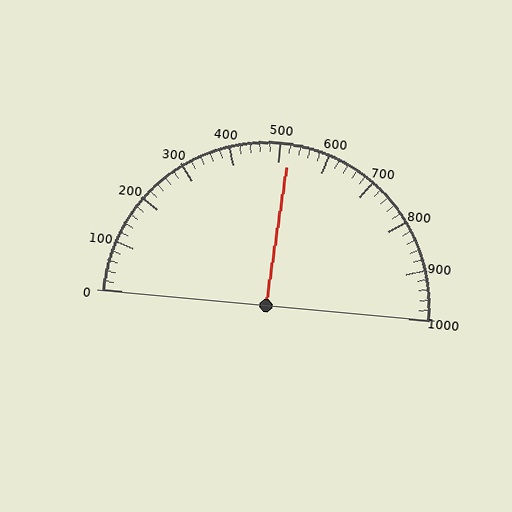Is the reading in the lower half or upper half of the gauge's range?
The reading is in the upper half of the range (0 to 1000).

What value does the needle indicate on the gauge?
The needle indicates approximately 520.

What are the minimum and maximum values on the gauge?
The gauge ranges from 0 to 1000.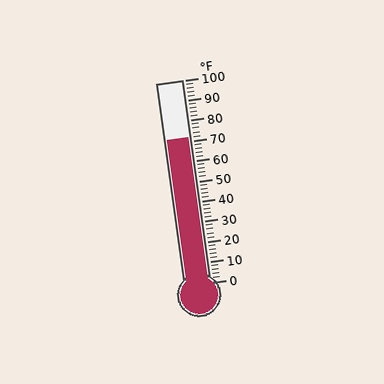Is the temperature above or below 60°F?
The temperature is above 60°F.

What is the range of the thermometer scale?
The thermometer scale ranges from 0°F to 100°F.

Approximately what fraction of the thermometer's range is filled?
The thermometer is filled to approximately 70% of its range.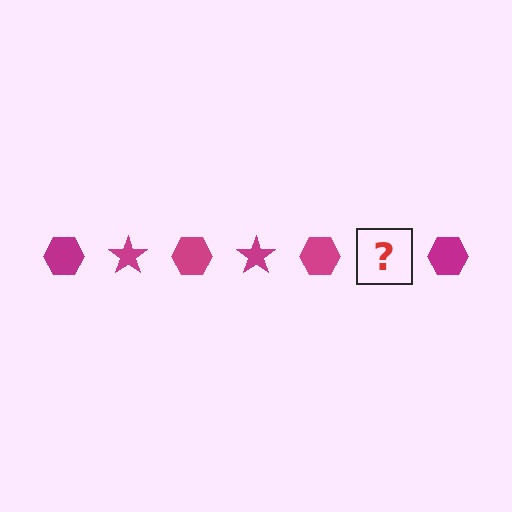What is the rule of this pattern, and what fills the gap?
The rule is that the pattern cycles through hexagon, star shapes in magenta. The gap should be filled with a magenta star.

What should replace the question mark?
The question mark should be replaced with a magenta star.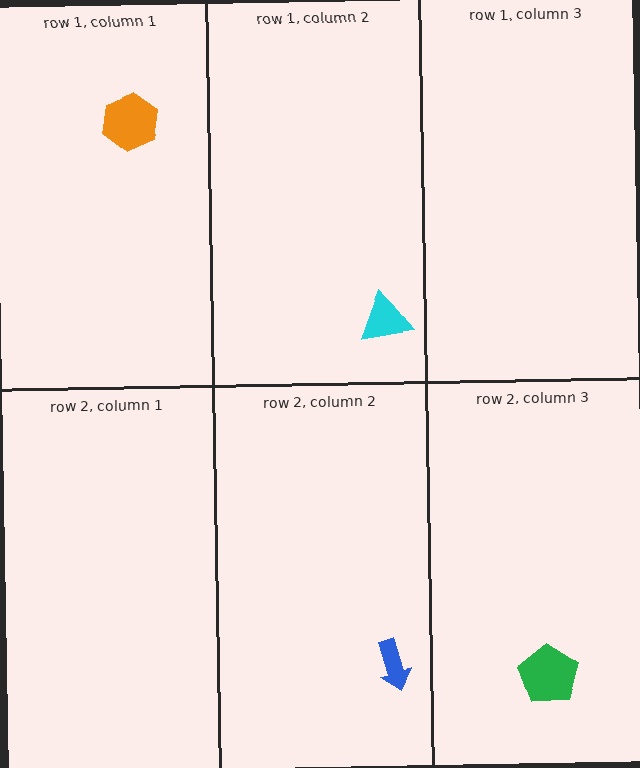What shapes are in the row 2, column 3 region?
The green pentagon.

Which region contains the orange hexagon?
The row 1, column 1 region.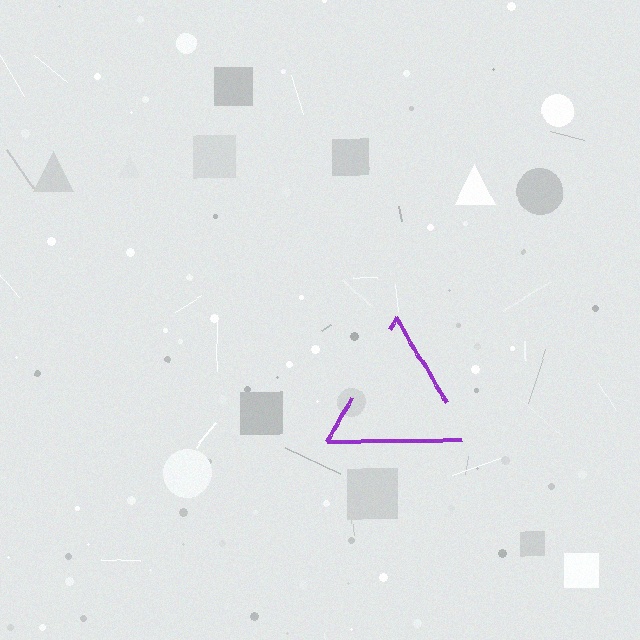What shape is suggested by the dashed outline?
The dashed outline suggests a triangle.